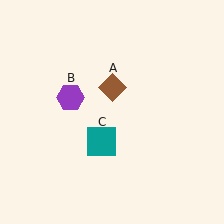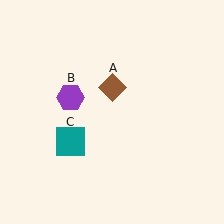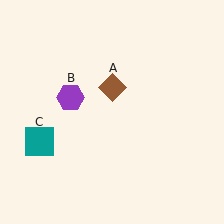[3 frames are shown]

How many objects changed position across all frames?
1 object changed position: teal square (object C).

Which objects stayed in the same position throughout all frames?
Brown diamond (object A) and purple hexagon (object B) remained stationary.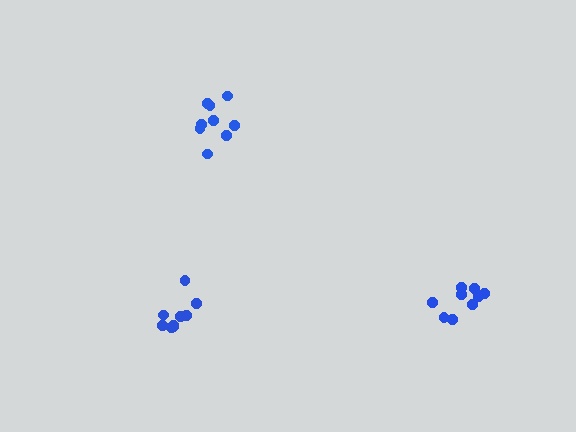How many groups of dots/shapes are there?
There are 3 groups.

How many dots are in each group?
Group 1: 9 dots, Group 2: 9 dots, Group 3: 10 dots (28 total).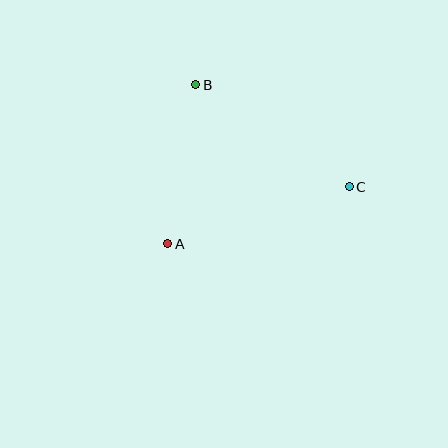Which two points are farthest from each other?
Points A and C are farthest from each other.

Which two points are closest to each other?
Points A and B are closest to each other.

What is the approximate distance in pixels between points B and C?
The distance between B and C is approximately 184 pixels.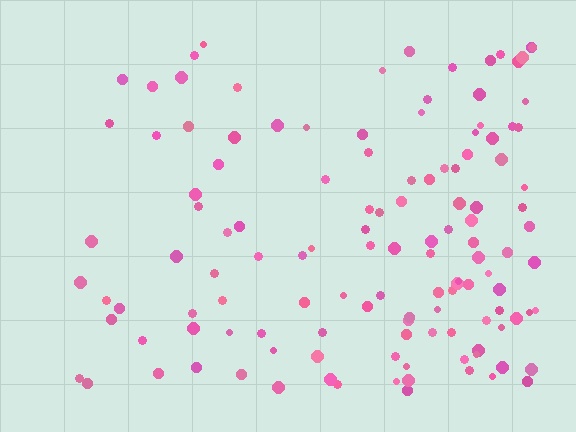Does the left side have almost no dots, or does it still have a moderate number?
Still a moderate number, just noticeably fewer than the right.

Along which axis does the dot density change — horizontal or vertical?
Horizontal.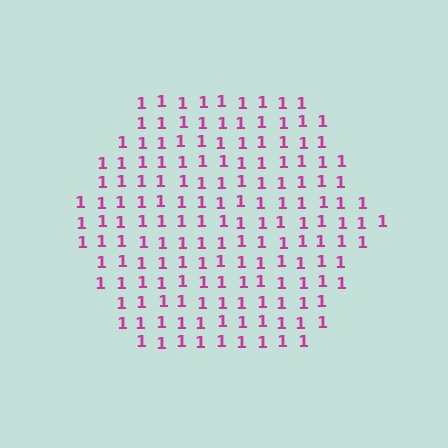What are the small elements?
The small elements are digit 1's.